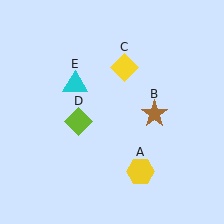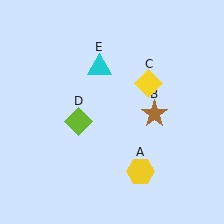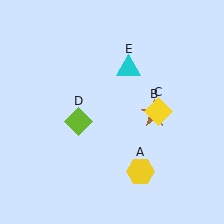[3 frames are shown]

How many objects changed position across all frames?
2 objects changed position: yellow diamond (object C), cyan triangle (object E).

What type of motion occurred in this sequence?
The yellow diamond (object C), cyan triangle (object E) rotated clockwise around the center of the scene.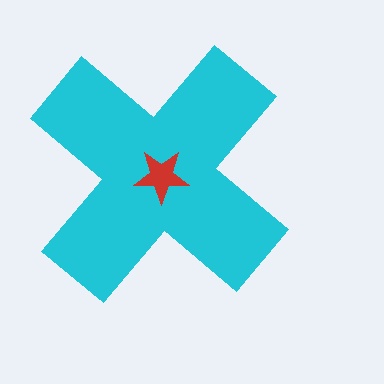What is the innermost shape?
The red star.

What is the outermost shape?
The cyan cross.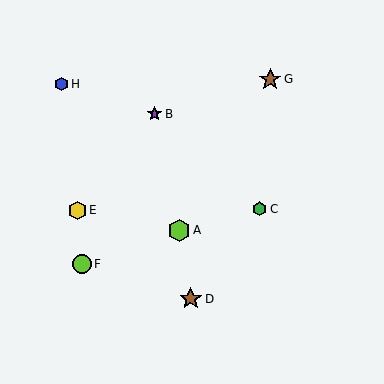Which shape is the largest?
The brown star (labeled D) is the largest.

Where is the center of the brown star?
The center of the brown star is at (191, 299).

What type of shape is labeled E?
Shape E is a yellow hexagon.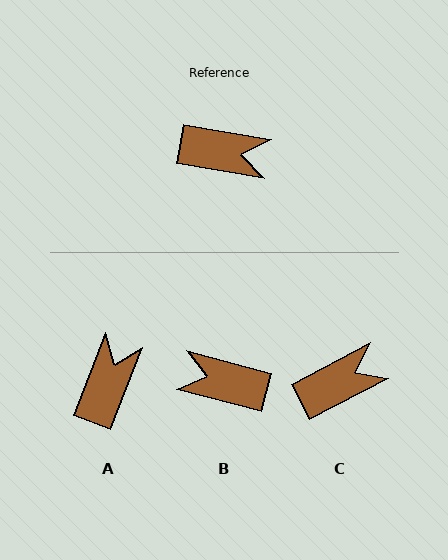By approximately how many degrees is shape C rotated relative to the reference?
Approximately 37 degrees counter-clockwise.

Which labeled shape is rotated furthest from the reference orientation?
B, about 175 degrees away.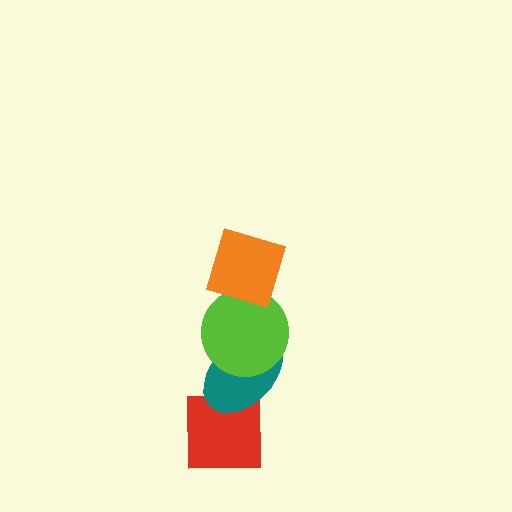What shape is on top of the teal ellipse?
The lime circle is on top of the teal ellipse.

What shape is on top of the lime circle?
The orange diamond is on top of the lime circle.